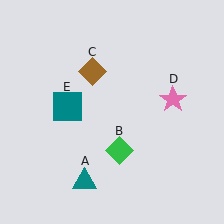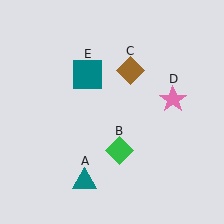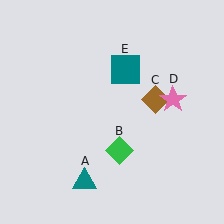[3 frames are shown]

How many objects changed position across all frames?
2 objects changed position: brown diamond (object C), teal square (object E).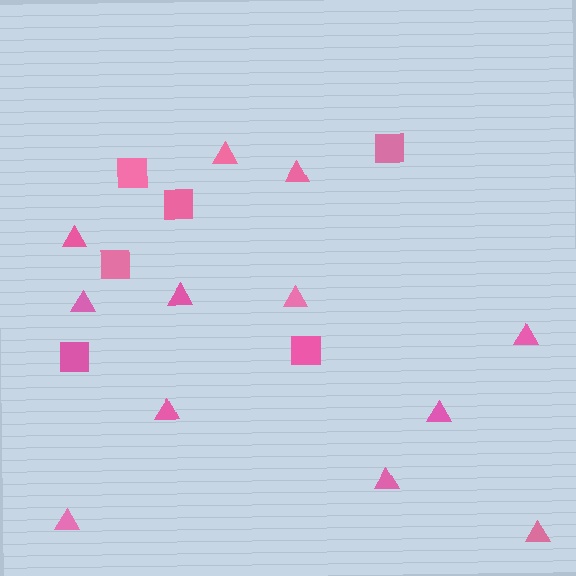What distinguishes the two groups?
There are 2 groups: one group of triangles (12) and one group of squares (6).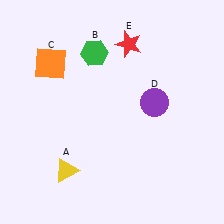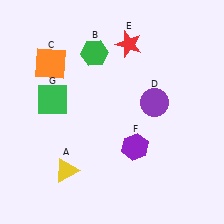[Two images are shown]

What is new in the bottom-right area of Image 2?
A purple hexagon (F) was added in the bottom-right area of Image 2.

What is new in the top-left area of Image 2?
A green square (G) was added in the top-left area of Image 2.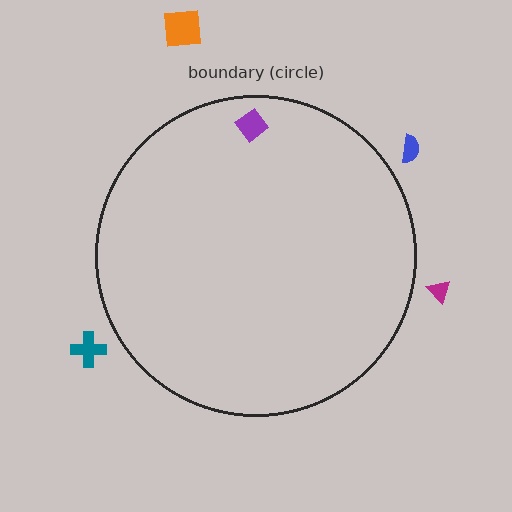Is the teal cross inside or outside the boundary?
Outside.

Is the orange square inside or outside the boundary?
Outside.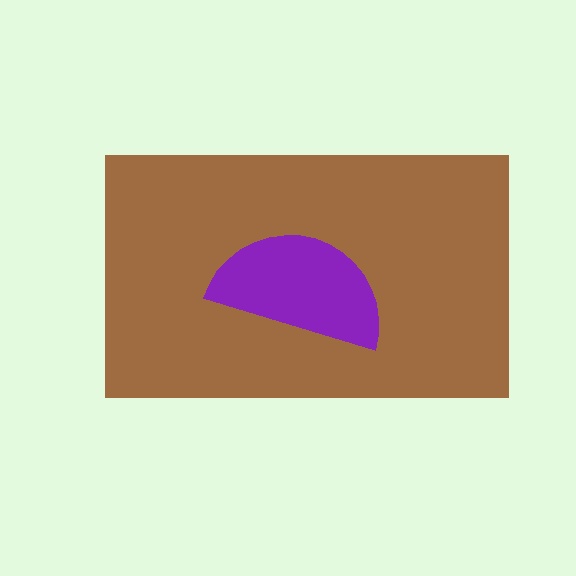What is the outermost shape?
The brown rectangle.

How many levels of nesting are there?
2.